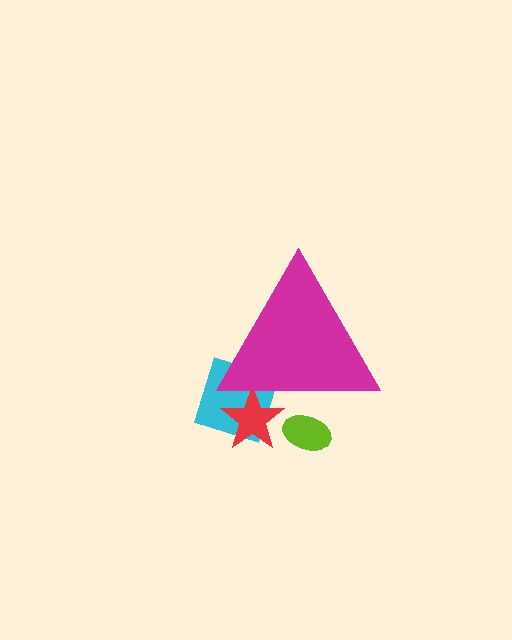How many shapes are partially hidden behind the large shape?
3 shapes are partially hidden.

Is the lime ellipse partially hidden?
Yes, the lime ellipse is partially hidden behind the magenta triangle.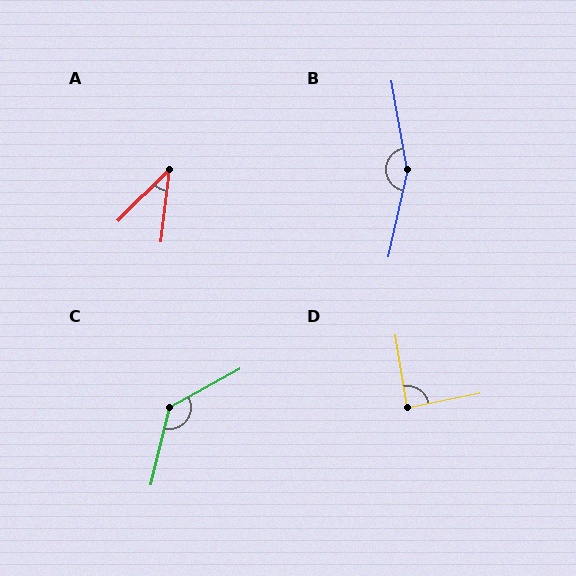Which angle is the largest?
B, at approximately 157 degrees.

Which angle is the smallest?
A, at approximately 38 degrees.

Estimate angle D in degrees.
Approximately 87 degrees.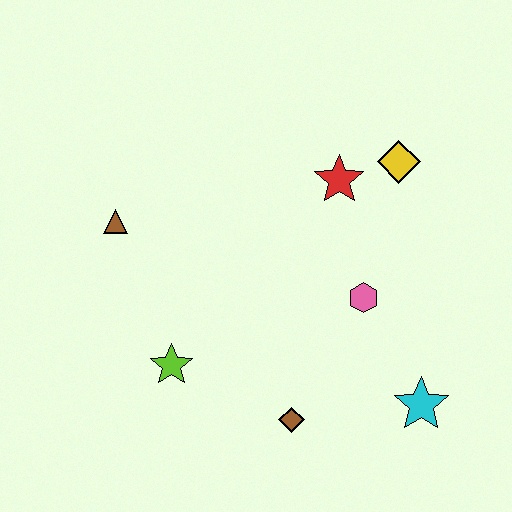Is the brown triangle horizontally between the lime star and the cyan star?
No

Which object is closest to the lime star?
The brown diamond is closest to the lime star.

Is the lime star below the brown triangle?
Yes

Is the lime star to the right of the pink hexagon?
No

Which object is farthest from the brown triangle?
The cyan star is farthest from the brown triangle.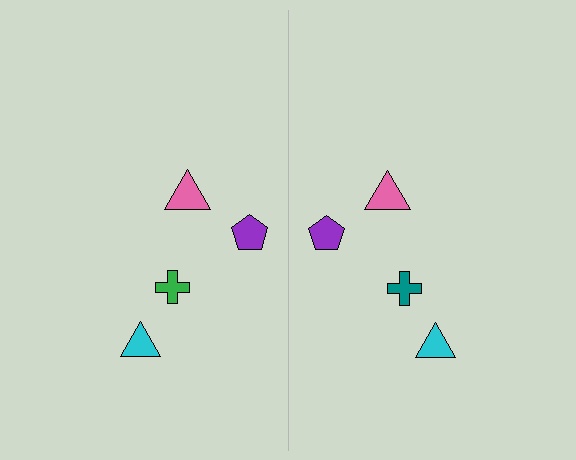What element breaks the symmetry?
The teal cross on the right side breaks the symmetry — its mirror counterpart is green.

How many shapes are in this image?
There are 8 shapes in this image.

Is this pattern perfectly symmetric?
No, the pattern is not perfectly symmetric. The teal cross on the right side breaks the symmetry — its mirror counterpart is green.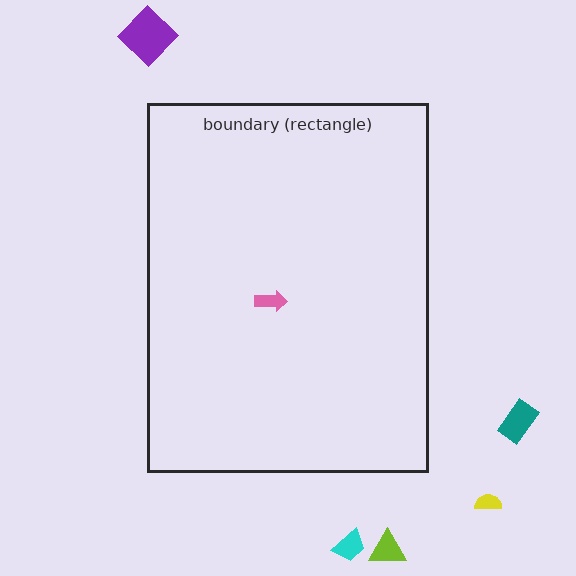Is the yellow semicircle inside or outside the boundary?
Outside.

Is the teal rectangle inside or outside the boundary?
Outside.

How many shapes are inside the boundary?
1 inside, 5 outside.